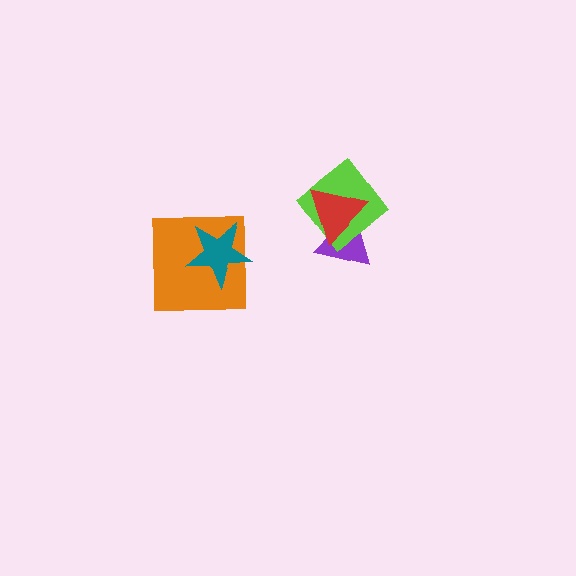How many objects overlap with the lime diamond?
2 objects overlap with the lime diamond.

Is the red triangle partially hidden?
No, no other shape covers it.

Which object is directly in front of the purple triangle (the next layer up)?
The lime diamond is directly in front of the purple triangle.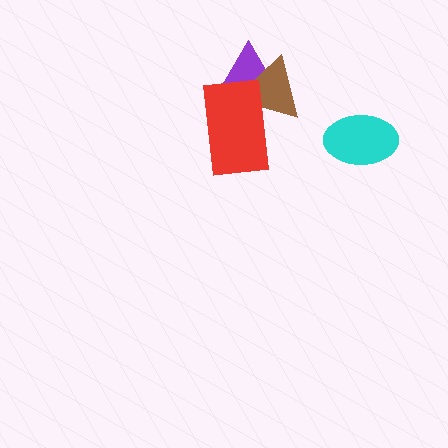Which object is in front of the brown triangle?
The red rectangle is in front of the brown triangle.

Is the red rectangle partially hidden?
No, no other shape covers it.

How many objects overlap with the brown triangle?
2 objects overlap with the brown triangle.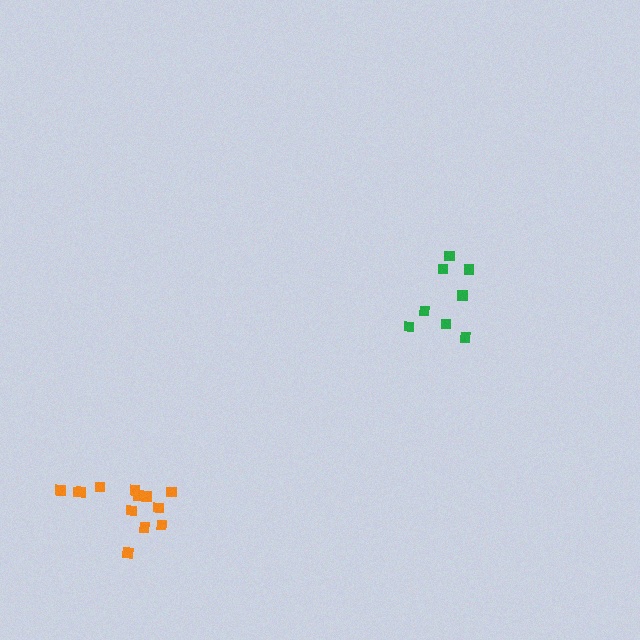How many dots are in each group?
Group 1: 13 dots, Group 2: 8 dots (21 total).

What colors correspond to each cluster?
The clusters are colored: orange, green.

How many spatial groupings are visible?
There are 2 spatial groupings.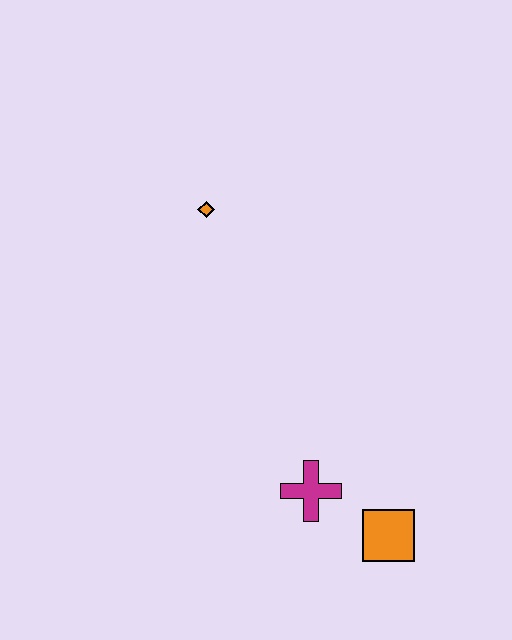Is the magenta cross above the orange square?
Yes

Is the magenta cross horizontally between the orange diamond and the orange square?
Yes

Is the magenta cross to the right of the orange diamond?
Yes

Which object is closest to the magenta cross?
The orange square is closest to the magenta cross.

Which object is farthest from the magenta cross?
The orange diamond is farthest from the magenta cross.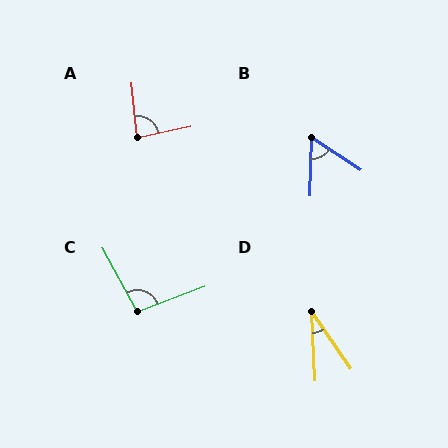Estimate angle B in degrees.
Approximately 59 degrees.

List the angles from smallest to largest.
D (32°), B (59°), A (84°), C (98°).